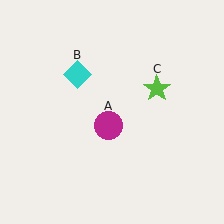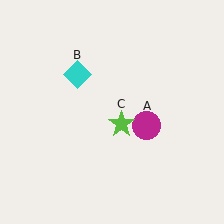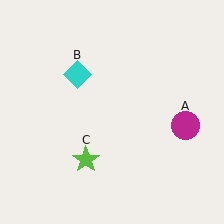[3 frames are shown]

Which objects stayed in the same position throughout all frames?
Cyan diamond (object B) remained stationary.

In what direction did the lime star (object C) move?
The lime star (object C) moved down and to the left.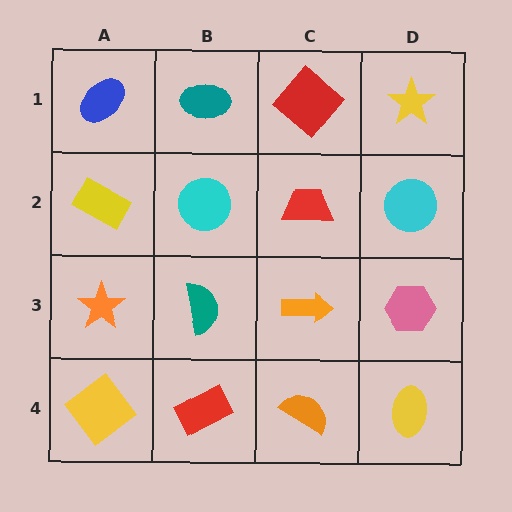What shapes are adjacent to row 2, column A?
A blue ellipse (row 1, column A), an orange star (row 3, column A), a cyan circle (row 2, column B).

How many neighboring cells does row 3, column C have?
4.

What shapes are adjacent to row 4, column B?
A teal semicircle (row 3, column B), a yellow diamond (row 4, column A), an orange semicircle (row 4, column C).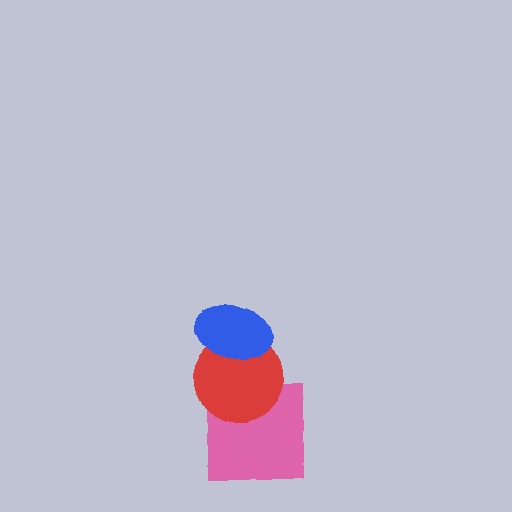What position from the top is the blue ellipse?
The blue ellipse is 1st from the top.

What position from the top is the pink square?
The pink square is 3rd from the top.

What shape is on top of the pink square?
The red circle is on top of the pink square.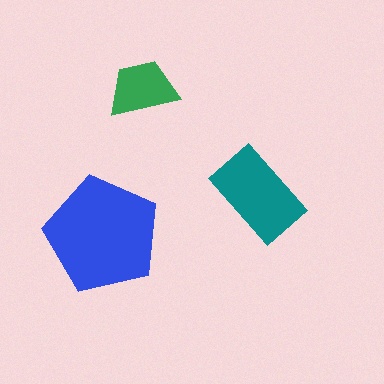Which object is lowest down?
The blue pentagon is bottommost.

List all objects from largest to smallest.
The blue pentagon, the teal rectangle, the green trapezoid.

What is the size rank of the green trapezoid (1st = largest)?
3rd.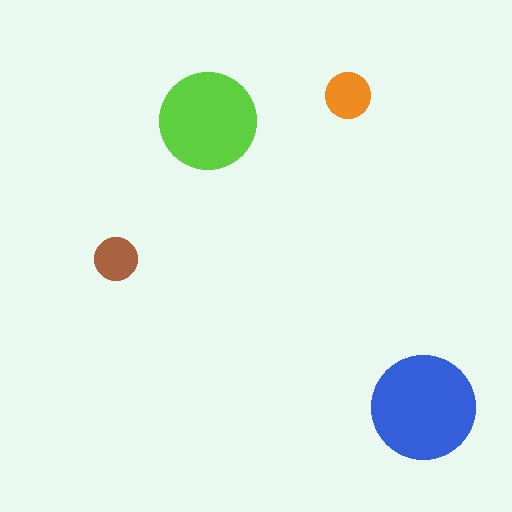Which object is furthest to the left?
The brown circle is leftmost.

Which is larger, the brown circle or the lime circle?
The lime one.